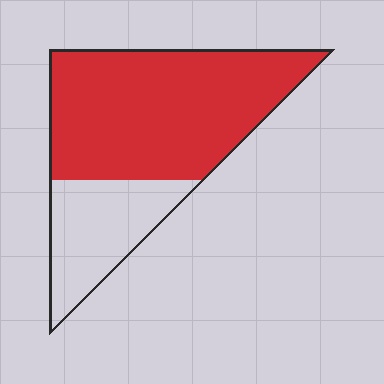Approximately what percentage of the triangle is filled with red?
Approximately 70%.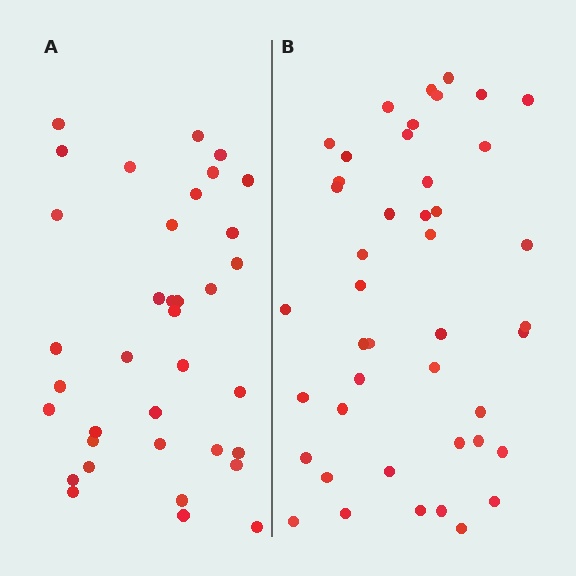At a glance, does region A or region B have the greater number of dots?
Region B (the right region) has more dots.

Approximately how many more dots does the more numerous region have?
Region B has roughly 8 or so more dots than region A.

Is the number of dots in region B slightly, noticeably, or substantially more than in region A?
Region B has only slightly more — the two regions are fairly close. The ratio is roughly 1.2 to 1.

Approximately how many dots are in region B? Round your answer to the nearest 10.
About 40 dots. (The exact count is 44, which rounds to 40.)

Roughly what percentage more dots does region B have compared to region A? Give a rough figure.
About 20% more.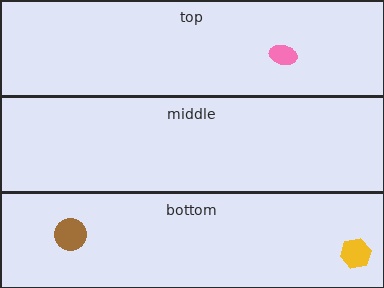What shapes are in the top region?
The pink ellipse.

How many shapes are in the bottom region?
2.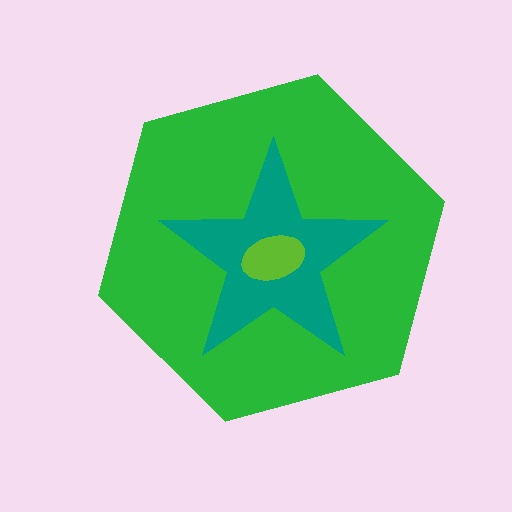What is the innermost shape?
The lime ellipse.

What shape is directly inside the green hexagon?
The teal star.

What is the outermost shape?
The green hexagon.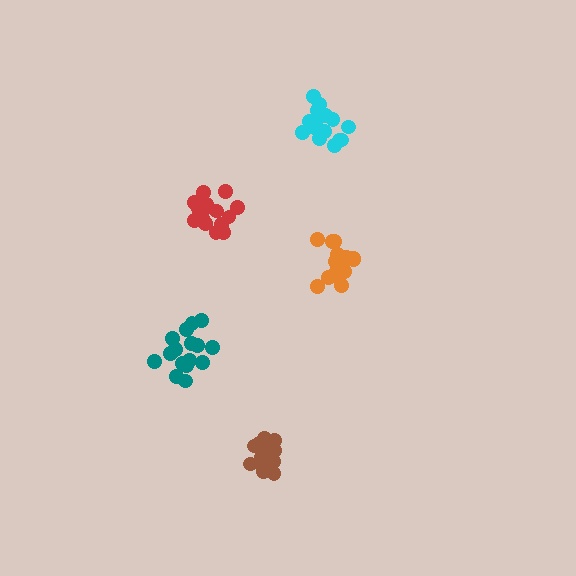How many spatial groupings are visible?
There are 5 spatial groupings.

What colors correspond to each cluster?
The clusters are colored: cyan, red, orange, brown, teal.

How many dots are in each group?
Group 1: 15 dots, Group 2: 17 dots, Group 3: 17 dots, Group 4: 17 dots, Group 5: 16 dots (82 total).